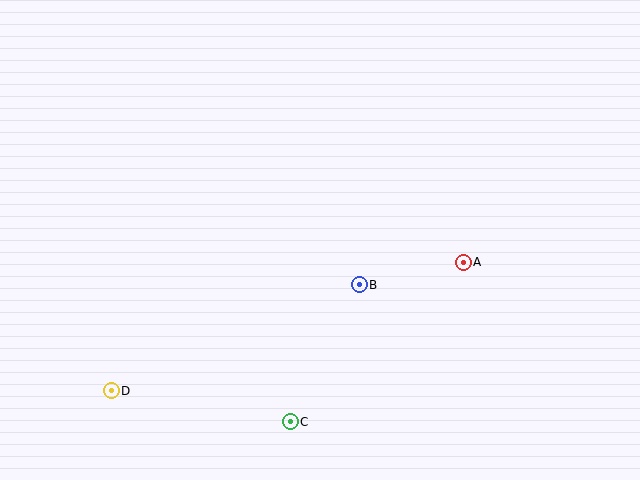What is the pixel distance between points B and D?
The distance between B and D is 270 pixels.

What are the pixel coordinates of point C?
Point C is at (290, 422).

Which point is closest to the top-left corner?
Point D is closest to the top-left corner.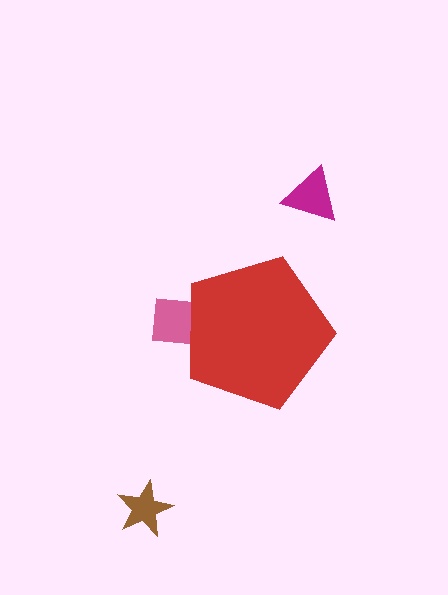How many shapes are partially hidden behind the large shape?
1 shape is partially hidden.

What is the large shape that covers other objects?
A red pentagon.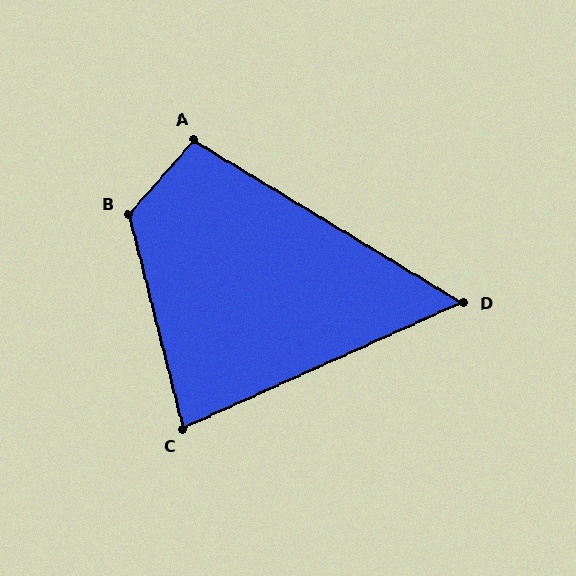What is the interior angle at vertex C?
Approximately 80 degrees (acute).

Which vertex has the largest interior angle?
B, at approximately 125 degrees.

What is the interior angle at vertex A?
Approximately 100 degrees (obtuse).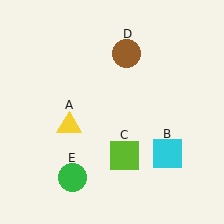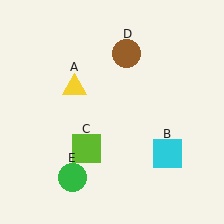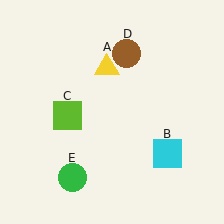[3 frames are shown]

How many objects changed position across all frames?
2 objects changed position: yellow triangle (object A), lime square (object C).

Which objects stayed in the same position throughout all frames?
Cyan square (object B) and brown circle (object D) and green circle (object E) remained stationary.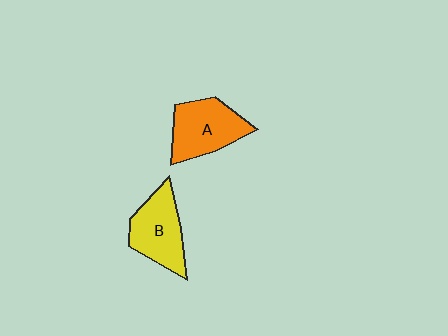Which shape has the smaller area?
Shape B (yellow).